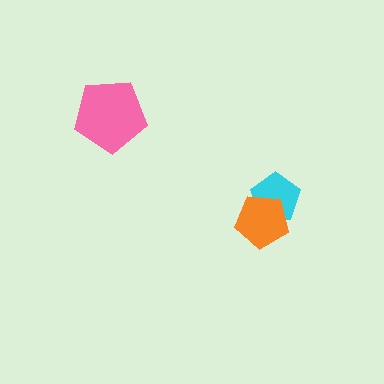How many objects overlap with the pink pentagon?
0 objects overlap with the pink pentagon.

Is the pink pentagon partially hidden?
No, no other shape covers it.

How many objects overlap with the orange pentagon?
1 object overlaps with the orange pentagon.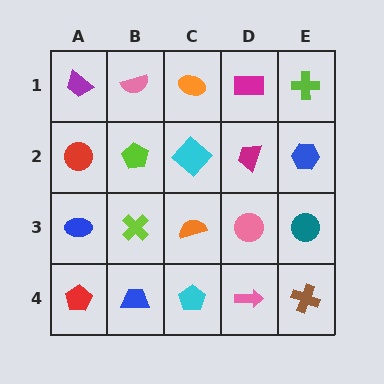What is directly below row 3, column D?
A pink arrow.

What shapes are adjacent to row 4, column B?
A lime cross (row 3, column B), a red pentagon (row 4, column A), a cyan pentagon (row 4, column C).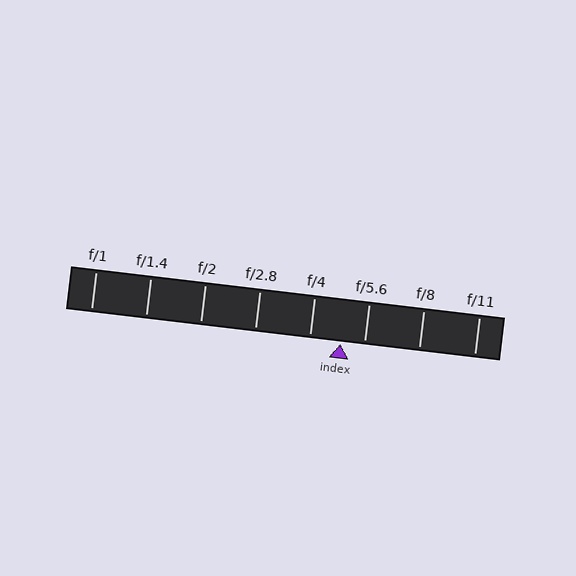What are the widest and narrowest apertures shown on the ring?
The widest aperture shown is f/1 and the narrowest is f/11.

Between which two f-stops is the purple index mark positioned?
The index mark is between f/4 and f/5.6.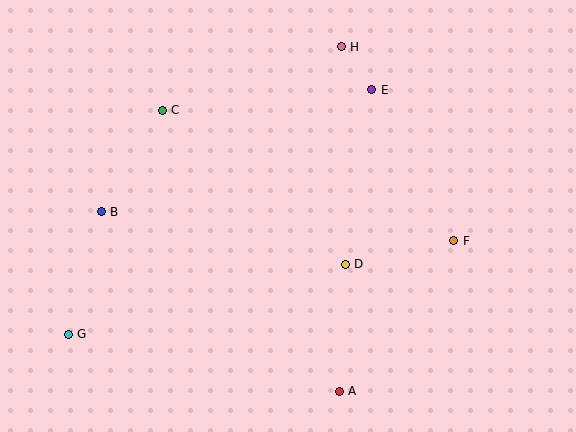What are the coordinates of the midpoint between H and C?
The midpoint between H and C is at (252, 78).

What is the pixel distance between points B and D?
The distance between B and D is 250 pixels.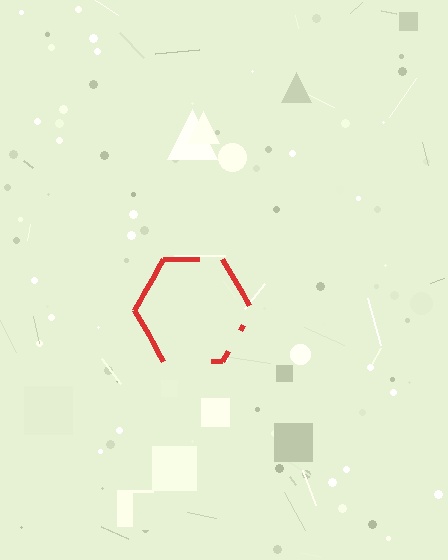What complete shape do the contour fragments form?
The contour fragments form a hexagon.